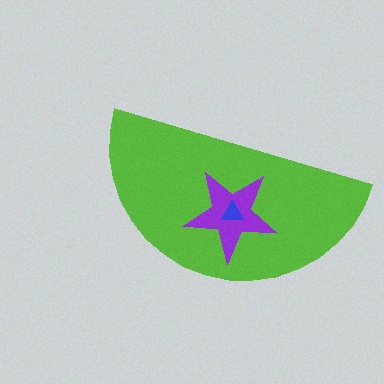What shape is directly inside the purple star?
The blue triangle.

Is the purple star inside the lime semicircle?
Yes.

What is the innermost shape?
The blue triangle.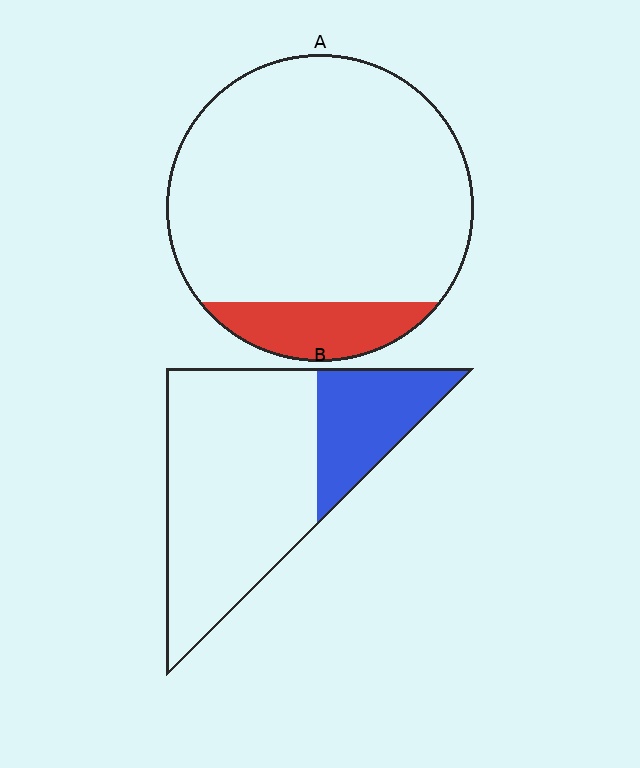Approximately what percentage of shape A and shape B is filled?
A is approximately 15% and B is approximately 25%.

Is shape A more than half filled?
No.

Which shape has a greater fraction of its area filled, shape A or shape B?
Shape B.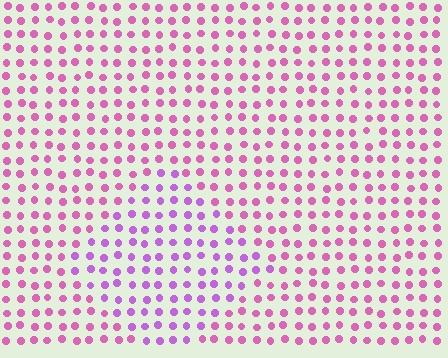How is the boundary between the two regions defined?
The boundary is defined purely by a slight shift in hue (about 31 degrees). Spacing, size, and orientation are identical on both sides.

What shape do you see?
I see a diamond.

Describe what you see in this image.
The image is filled with small pink elements in a uniform arrangement. A diamond-shaped region is visible where the elements are tinted to a slightly different hue, forming a subtle color boundary.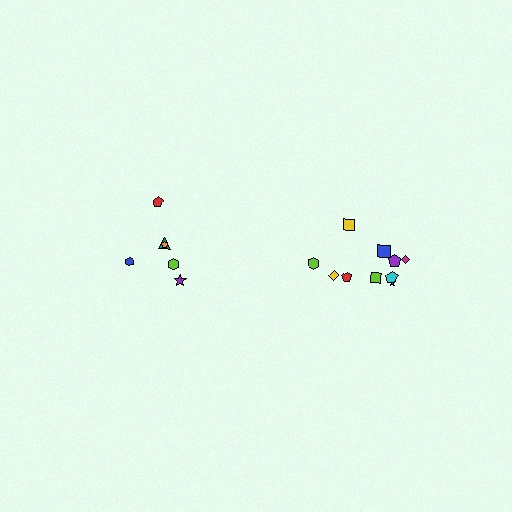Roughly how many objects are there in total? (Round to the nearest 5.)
Roughly 15 objects in total.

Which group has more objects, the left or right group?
The right group.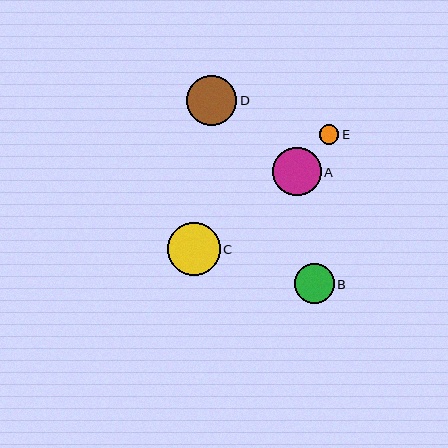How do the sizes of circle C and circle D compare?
Circle C and circle D are approximately the same size.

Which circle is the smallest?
Circle E is the smallest with a size of approximately 19 pixels.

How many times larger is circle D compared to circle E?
Circle D is approximately 2.6 times the size of circle E.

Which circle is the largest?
Circle C is the largest with a size of approximately 53 pixels.